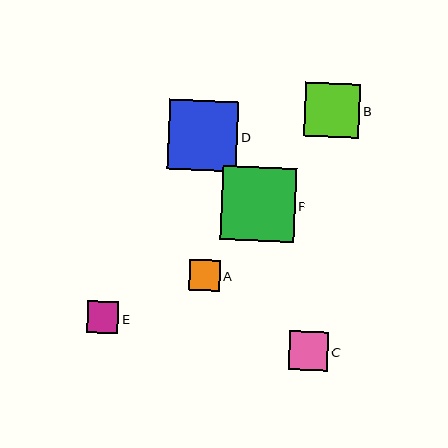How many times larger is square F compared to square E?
Square F is approximately 2.4 times the size of square E.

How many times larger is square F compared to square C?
Square F is approximately 1.9 times the size of square C.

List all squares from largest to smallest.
From largest to smallest: F, D, B, C, E, A.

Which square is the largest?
Square F is the largest with a size of approximately 74 pixels.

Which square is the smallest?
Square A is the smallest with a size of approximately 31 pixels.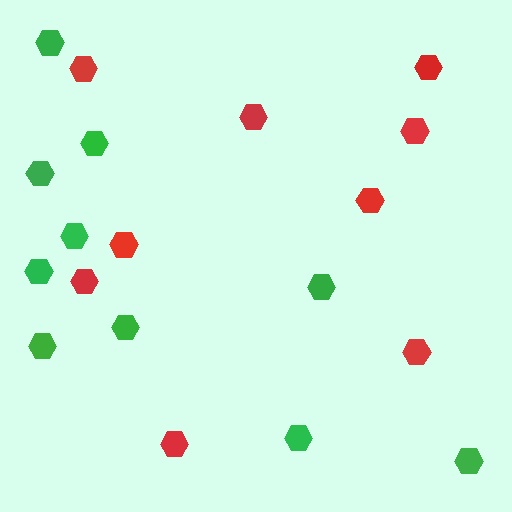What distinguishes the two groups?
There are 2 groups: one group of red hexagons (9) and one group of green hexagons (10).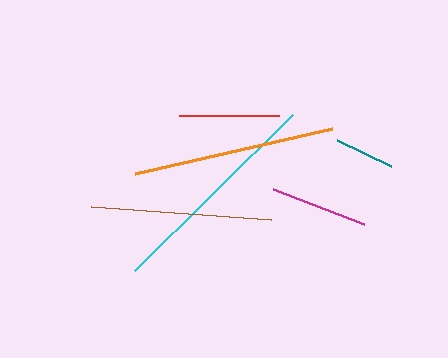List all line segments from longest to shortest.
From longest to shortest: cyan, orange, brown, red, magenta, teal.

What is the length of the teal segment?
The teal segment is approximately 60 pixels long.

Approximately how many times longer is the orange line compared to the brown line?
The orange line is approximately 1.1 times the length of the brown line.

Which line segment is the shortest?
The teal line is the shortest at approximately 60 pixels.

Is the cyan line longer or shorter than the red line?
The cyan line is longer than the red line.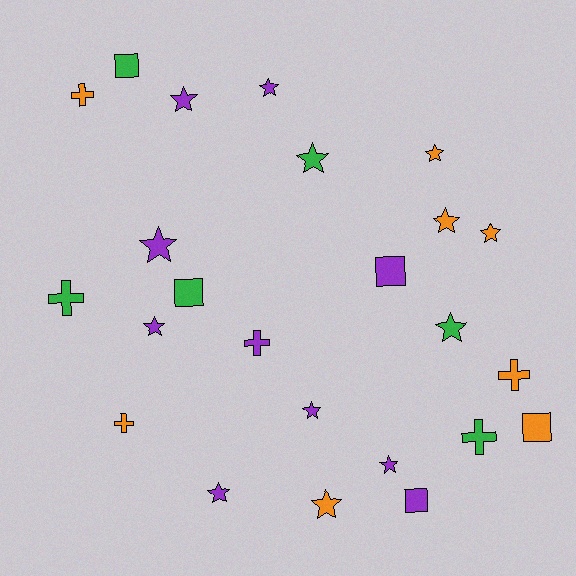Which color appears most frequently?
Purple, with 10 objects.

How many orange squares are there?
There is 1 orange square.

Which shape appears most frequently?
Star, with 13 objects.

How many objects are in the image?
There are 24 objects.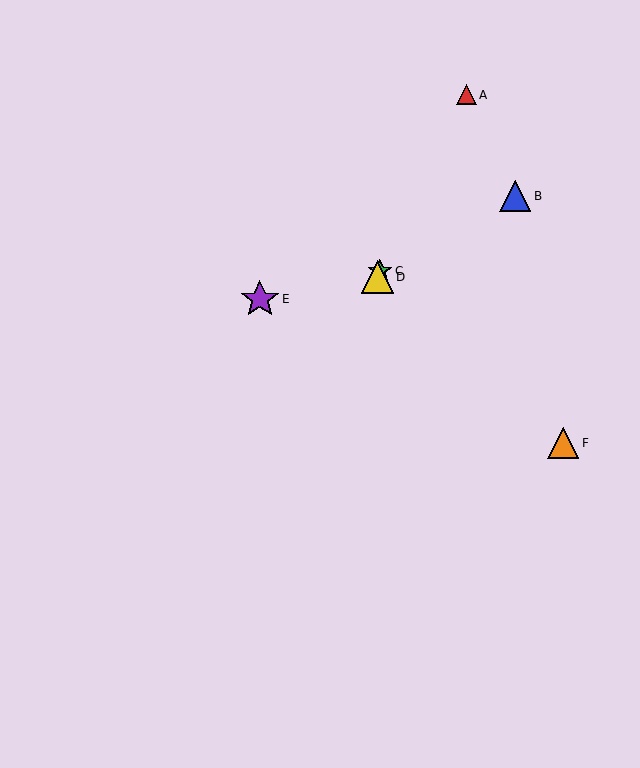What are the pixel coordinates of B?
Object B is at (515, 196).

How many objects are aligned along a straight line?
3 objects (A, C, D) are aligned along a straight line.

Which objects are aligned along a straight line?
Objects A, C, D are aligned along a straight line.